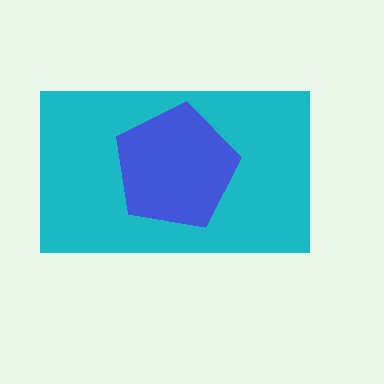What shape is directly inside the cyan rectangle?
The blue pentagon.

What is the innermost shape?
The blue pentagon.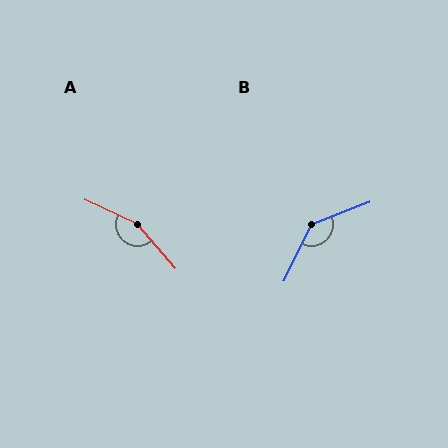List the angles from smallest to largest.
B (137°), A (156°).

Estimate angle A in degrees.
Approximately 156 degrees.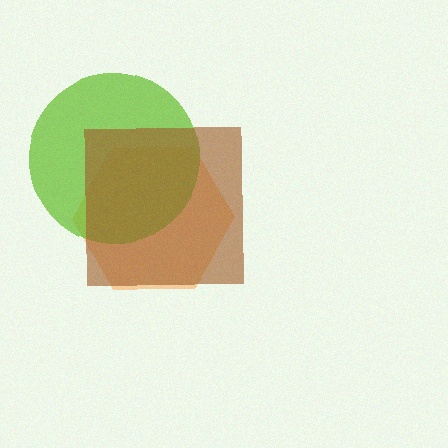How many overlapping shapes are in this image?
There are 3 overlapping shapes in the image.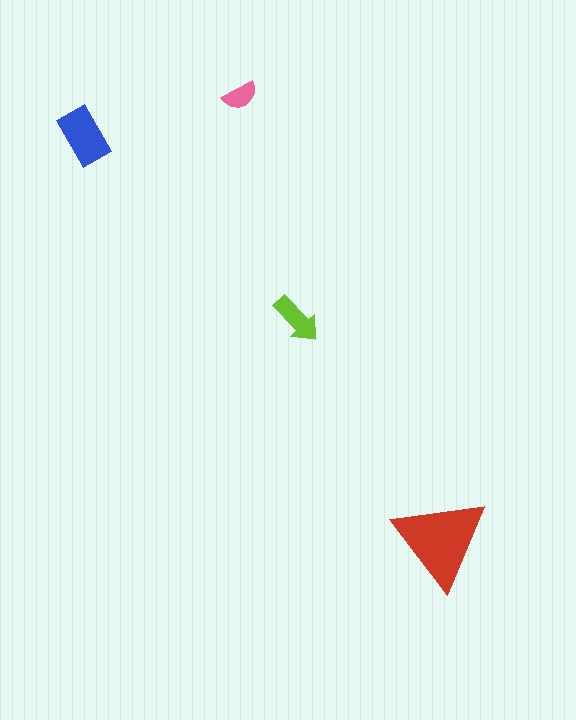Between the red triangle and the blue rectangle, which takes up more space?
The red triangle.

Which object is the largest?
The red triangle.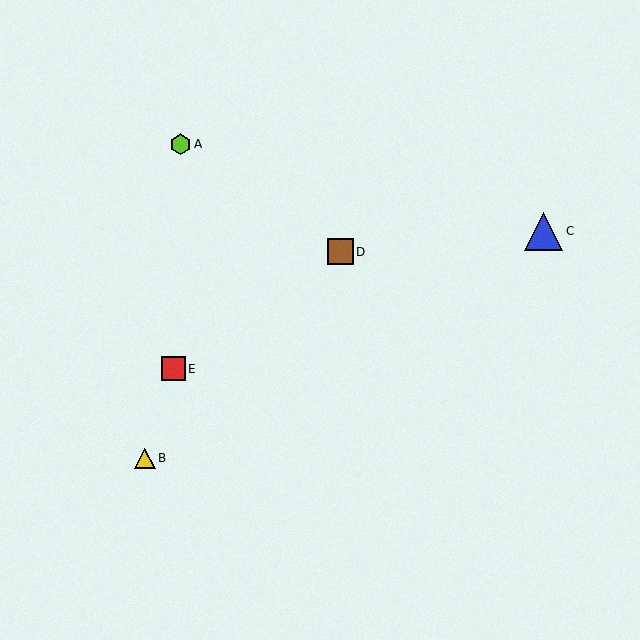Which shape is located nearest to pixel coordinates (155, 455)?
The yellow triangle (labeled B) at (145, 458) is nearest to that location.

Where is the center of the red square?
The center of the red square is at (173, 369).